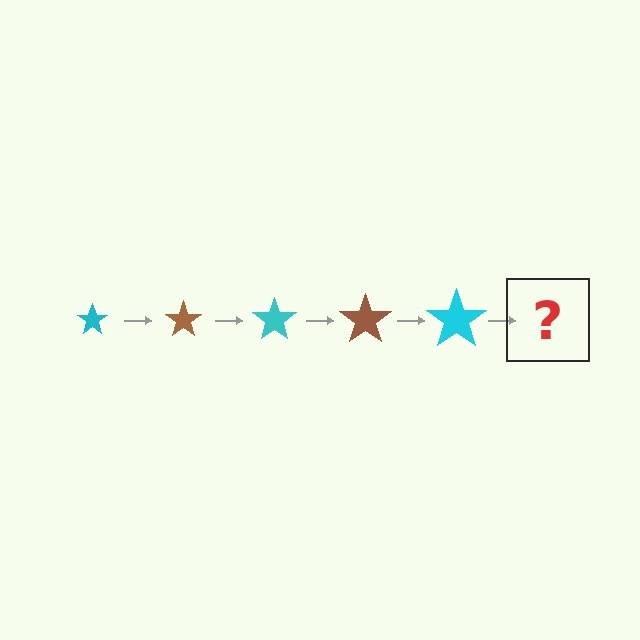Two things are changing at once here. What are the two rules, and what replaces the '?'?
The two rules are that the star grows larger each step and the color cycles through cyan and brown. The '?' should be a brown star, larger than the previous one.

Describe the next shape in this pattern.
It should be a brown star, larger than the previous one.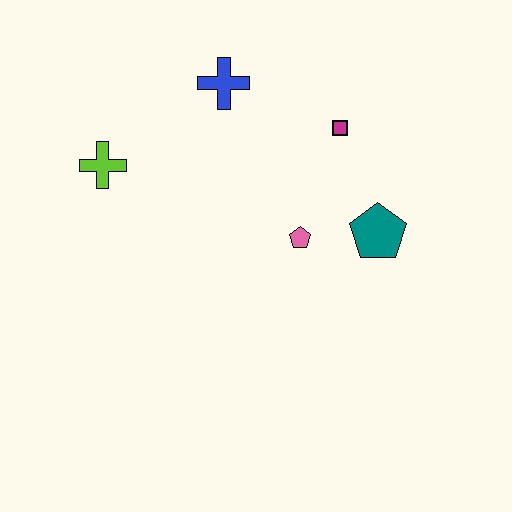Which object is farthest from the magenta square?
The lime cross is farthest from the magenta square.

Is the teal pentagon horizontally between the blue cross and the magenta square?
No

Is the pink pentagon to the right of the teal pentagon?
No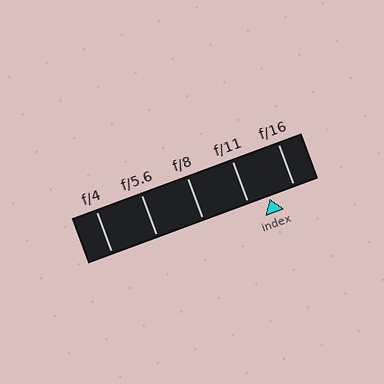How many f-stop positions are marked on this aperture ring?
There are 5 f-stop positions marked.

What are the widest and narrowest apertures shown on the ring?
The widest aperture shown is f/4 and the narrowest is f/16.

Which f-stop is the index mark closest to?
The index mark is closest to f/11.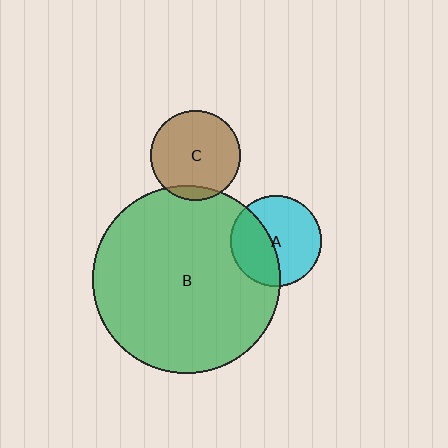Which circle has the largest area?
Circle B (green).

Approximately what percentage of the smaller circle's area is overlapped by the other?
Approximately 10%.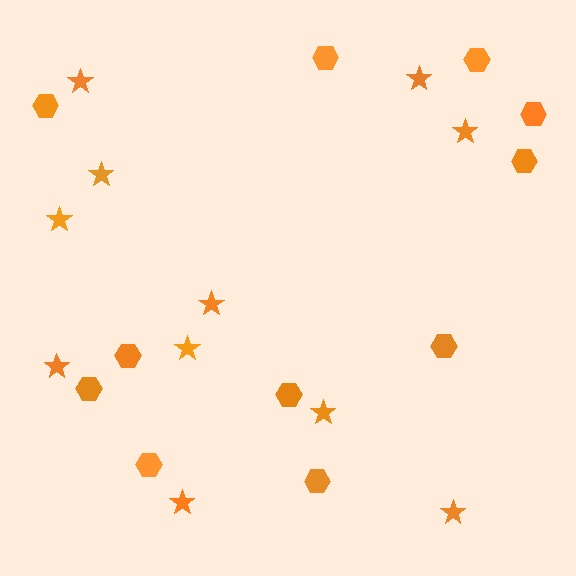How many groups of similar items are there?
There are 2 groups: one group of hexagons (11) and one group of stars (11).